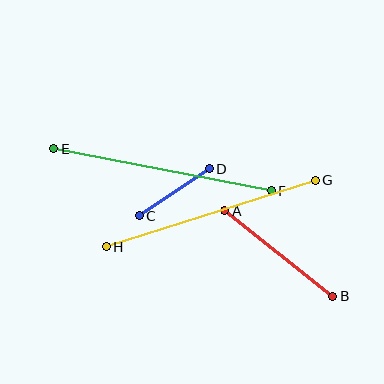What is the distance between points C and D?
The distance is approximately 84 pixels.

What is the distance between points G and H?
The distance is approximately 220 pixels.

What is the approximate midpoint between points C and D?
The midpoint is at approximately (174, 192) pixels.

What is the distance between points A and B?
The distance is approximately 138 pixels.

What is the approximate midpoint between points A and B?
The midpoint is at approximately (279, 253) pixels.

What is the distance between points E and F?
The distance is approximately 222 pixels.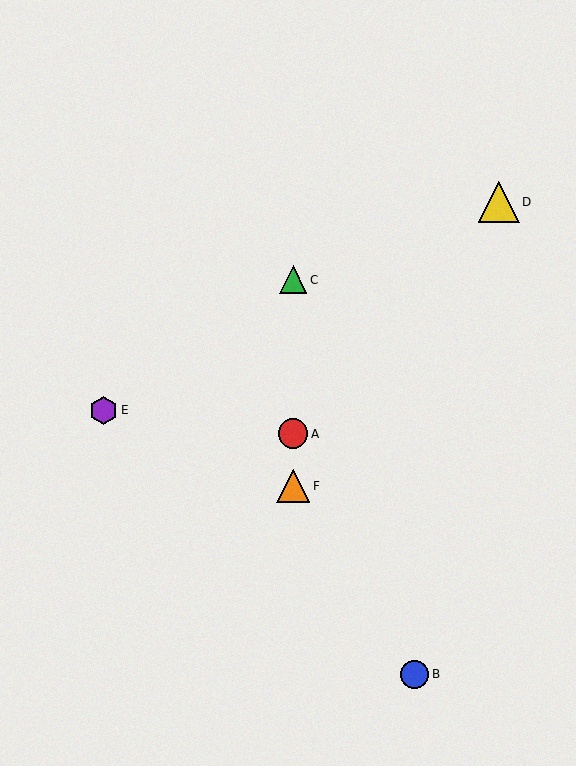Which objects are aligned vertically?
Objects A, C, F are aligned vertically.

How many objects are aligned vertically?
3 objects (A, C, F) are aligned vertically.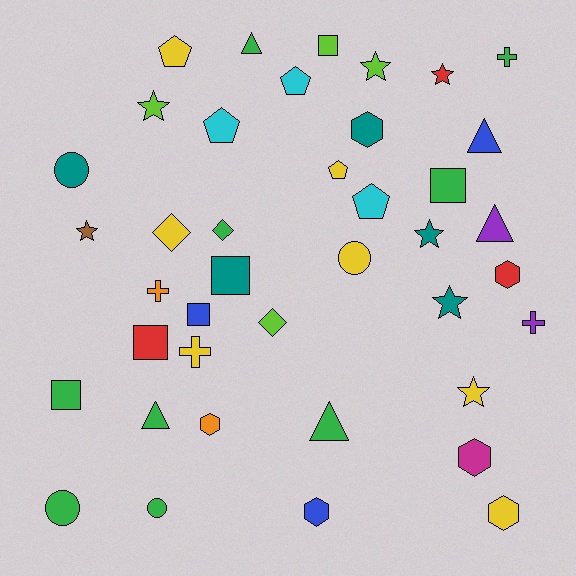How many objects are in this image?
There are 40 objects.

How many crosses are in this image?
There are 4 crosses.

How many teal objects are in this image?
There are 5 teal objects.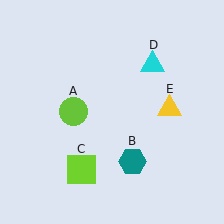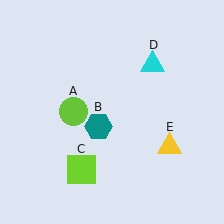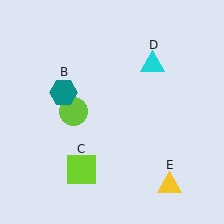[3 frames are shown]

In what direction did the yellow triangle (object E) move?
The yellow triangle (object E) moved down.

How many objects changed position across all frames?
2 objects changed position: teal hexagon (object B), yellow triangle (object E).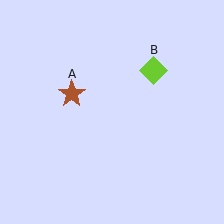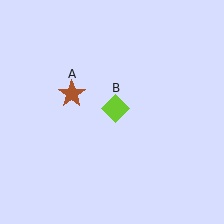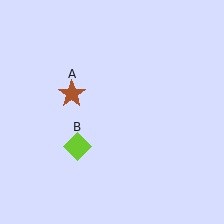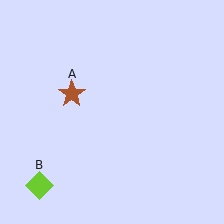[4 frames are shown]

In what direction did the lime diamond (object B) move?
The lime diamond (object B) moved down and to the left.